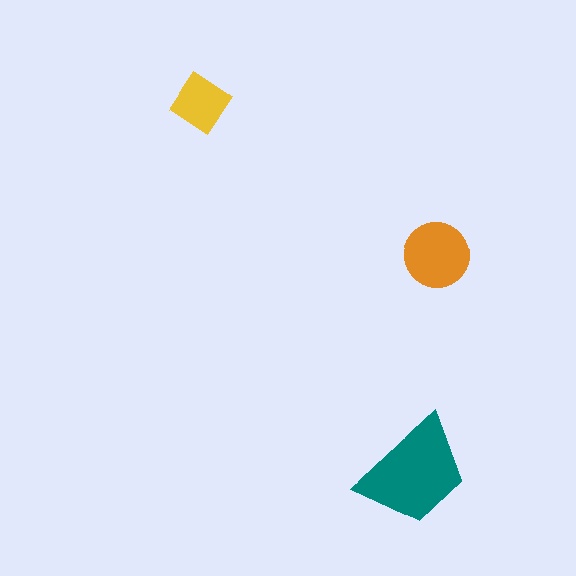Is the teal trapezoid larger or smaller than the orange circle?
Larger.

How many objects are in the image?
There are 3 objects in the image.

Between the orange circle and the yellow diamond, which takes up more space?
The orange circle.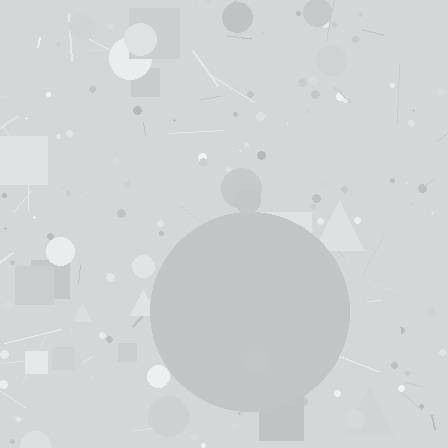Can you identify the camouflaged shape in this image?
The camouflaged shape is a circle.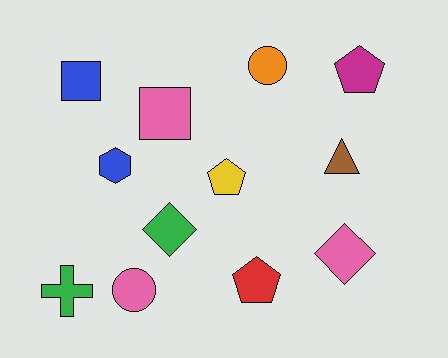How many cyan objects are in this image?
There are no cyan objects.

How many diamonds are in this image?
There are 2 diamonds.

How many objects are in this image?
There are 12 objects.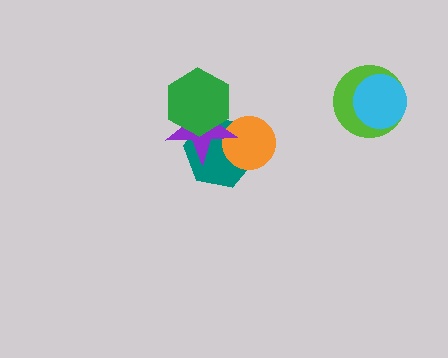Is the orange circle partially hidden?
Yes, it is partially covered by another shape.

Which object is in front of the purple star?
The green hexagon is in front of the purple star.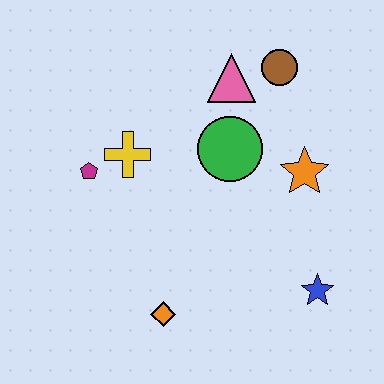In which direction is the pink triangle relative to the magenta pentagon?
The pink triangle is to the right of the magenta pentagon.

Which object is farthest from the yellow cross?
The blue star is farthest from the yellow cross.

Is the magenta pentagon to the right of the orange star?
No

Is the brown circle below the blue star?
No